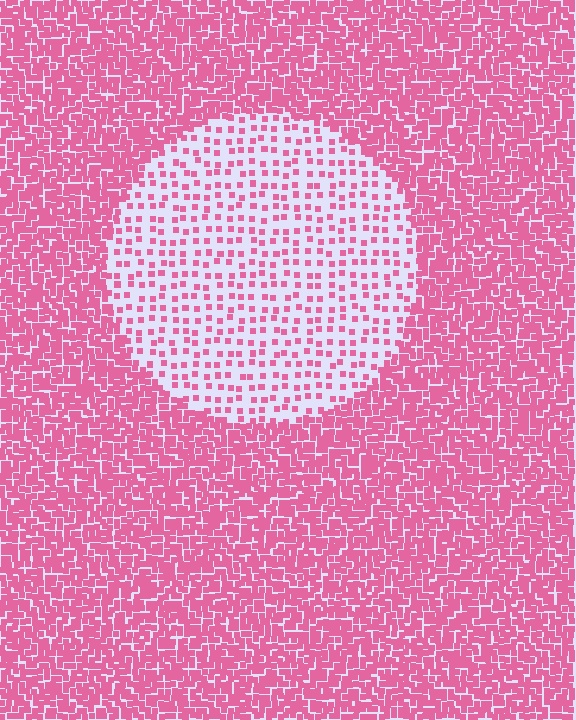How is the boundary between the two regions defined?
The boundary is defined by a change in element density (approximately 3.2x ratio). All elements are the same color, size, and shape.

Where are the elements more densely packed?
The elements are more densely packed outside the circle boundary.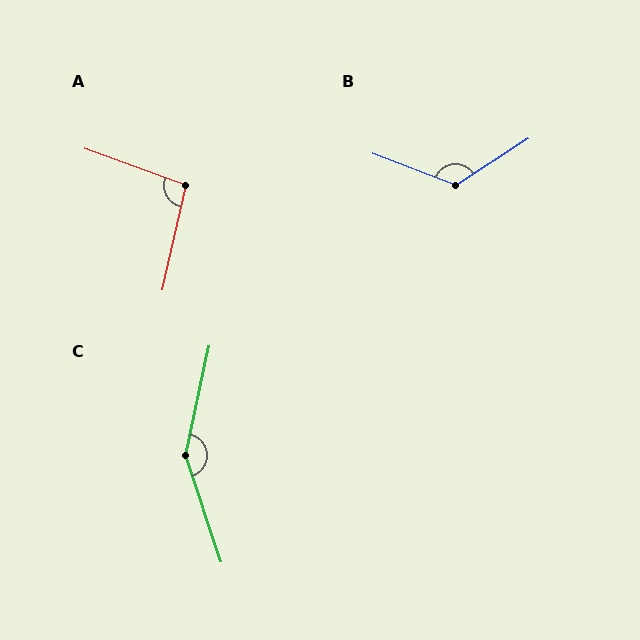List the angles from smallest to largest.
A (98°), B (126°), C (150°).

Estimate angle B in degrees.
Approximately 126 degrees.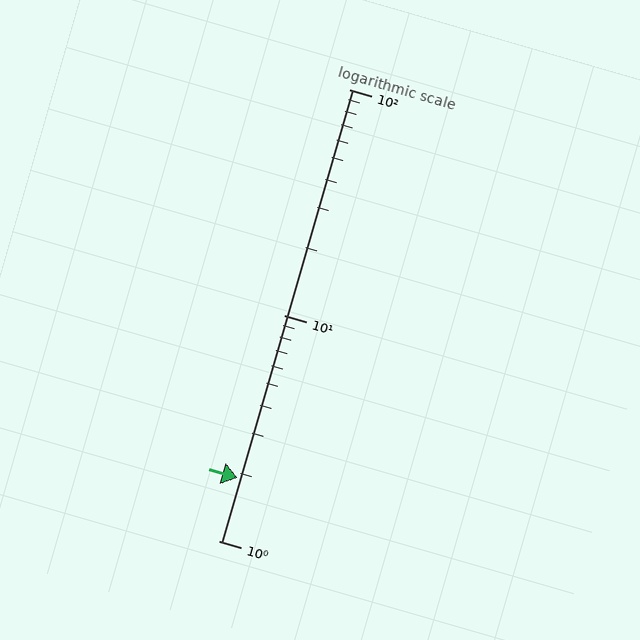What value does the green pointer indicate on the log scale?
The pointer indicates approximately 1.9.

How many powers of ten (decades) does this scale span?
The scale spans 2 decades, from 1 to 100.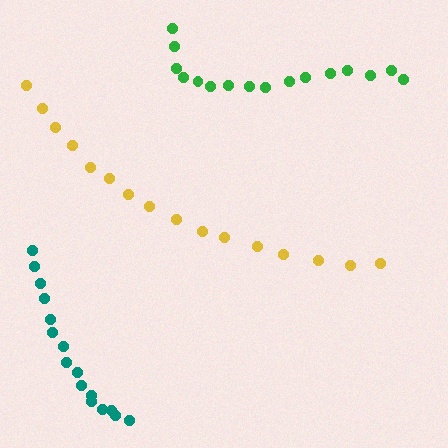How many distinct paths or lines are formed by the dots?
There are 3 distinct paths.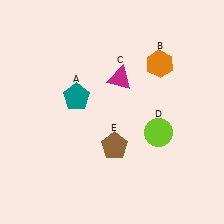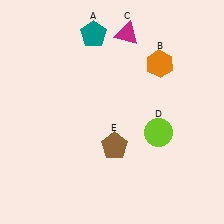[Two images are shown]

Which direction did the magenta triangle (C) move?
The magenta triangle (C) moved up.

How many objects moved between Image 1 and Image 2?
2 objects moved between the two images.